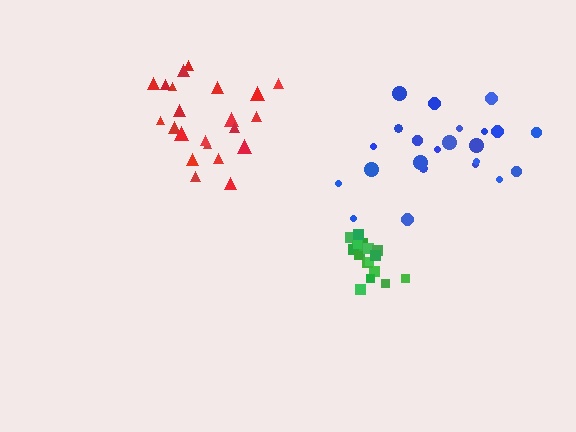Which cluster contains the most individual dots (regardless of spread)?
Blue (23).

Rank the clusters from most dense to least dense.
green, red, blue.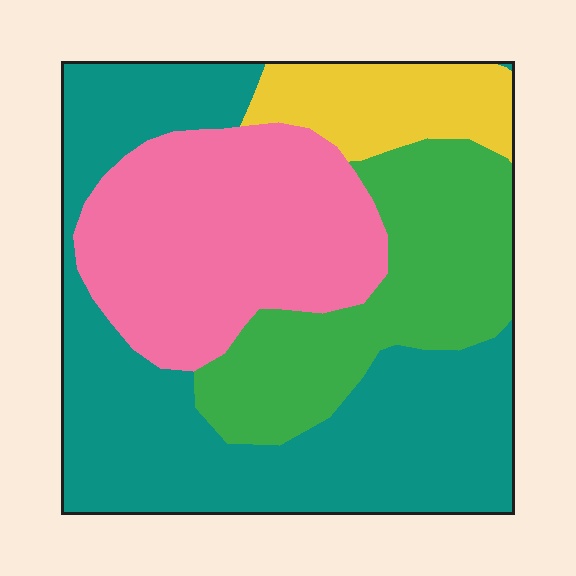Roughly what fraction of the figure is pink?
Pink covers roughly 25% of the figure.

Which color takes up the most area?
Teal, at roughly 40%.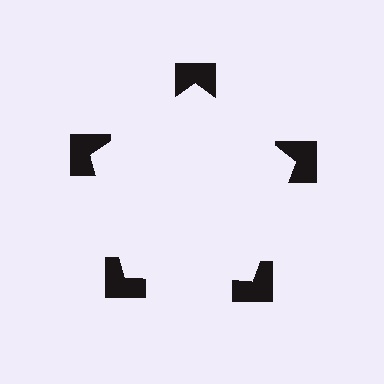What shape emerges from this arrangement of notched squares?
An illusory pentagon — its edges are inferred from the aligned wedge cuts in the notched squares, not physically drawn.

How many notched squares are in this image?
There are 5 — one at each vertex of the illusory pentagon.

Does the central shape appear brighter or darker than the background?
It typically appears slightly brighter than the background, even though no actual brightness change is drawn.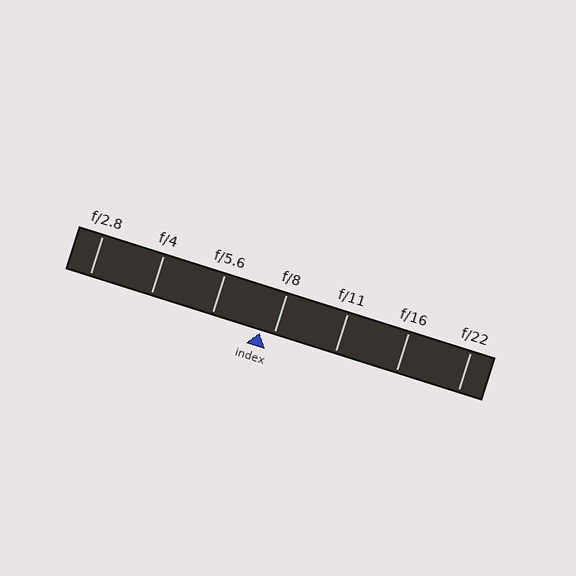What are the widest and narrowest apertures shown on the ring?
The widest aperture shown is f/2.8 and the narrowest is f/22.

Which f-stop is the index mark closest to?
The index mark is closest to f/8.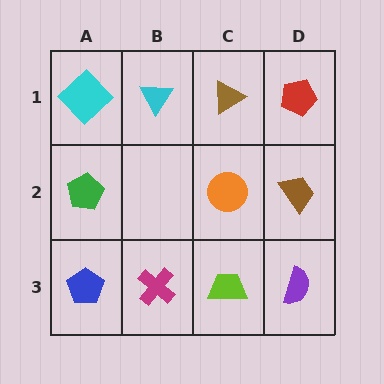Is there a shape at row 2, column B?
No, that cell is empty.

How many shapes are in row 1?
4 shapes.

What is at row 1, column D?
A red pentagon.